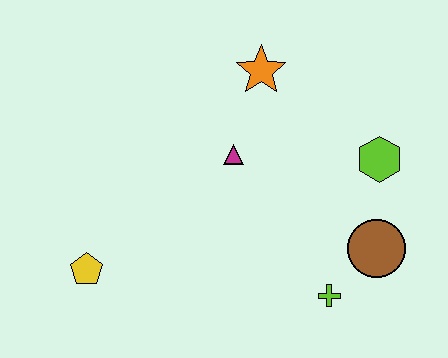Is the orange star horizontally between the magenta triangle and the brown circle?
Yes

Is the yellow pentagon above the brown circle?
No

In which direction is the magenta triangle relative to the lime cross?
The magenta triangle is above the lime cross.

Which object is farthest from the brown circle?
The yellow pentagon is farthest from the brown circle.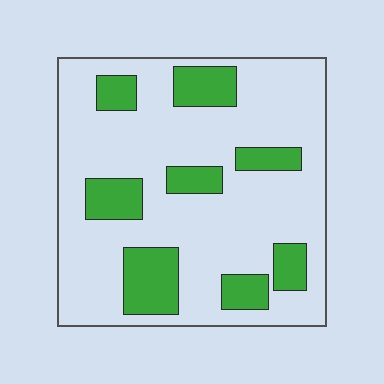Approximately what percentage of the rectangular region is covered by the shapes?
Approximately 25%.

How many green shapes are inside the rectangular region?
8.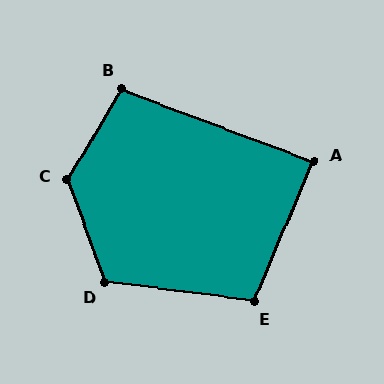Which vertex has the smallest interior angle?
A, at approximately 88 degrees.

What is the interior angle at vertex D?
Approximately 117 degrees (obtuse).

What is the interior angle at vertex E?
Approximately 106 degrees (obtuse).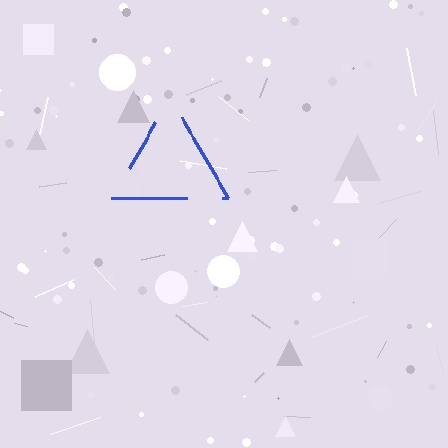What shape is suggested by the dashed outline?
The dashed outline suggests a triangle.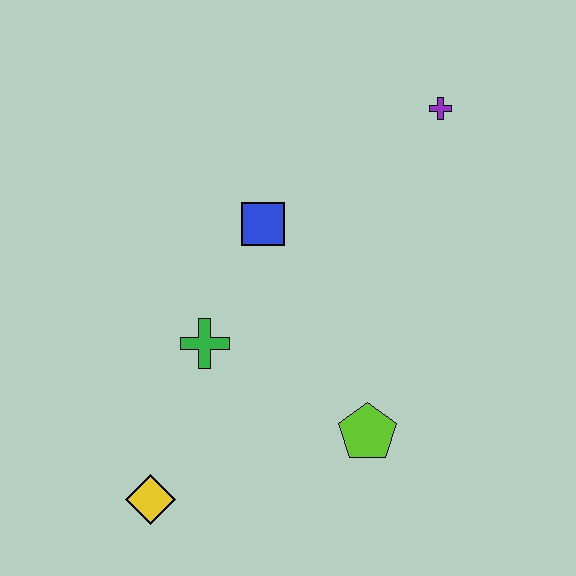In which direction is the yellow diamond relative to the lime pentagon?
The yellow diamond is to the left of the lime pentagon.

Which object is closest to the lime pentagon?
The green cross is closest to the lime pentagon.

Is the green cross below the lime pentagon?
No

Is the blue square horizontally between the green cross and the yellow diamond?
No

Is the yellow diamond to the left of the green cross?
Yes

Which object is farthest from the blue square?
The yellow diamond is farthest from the blue square.